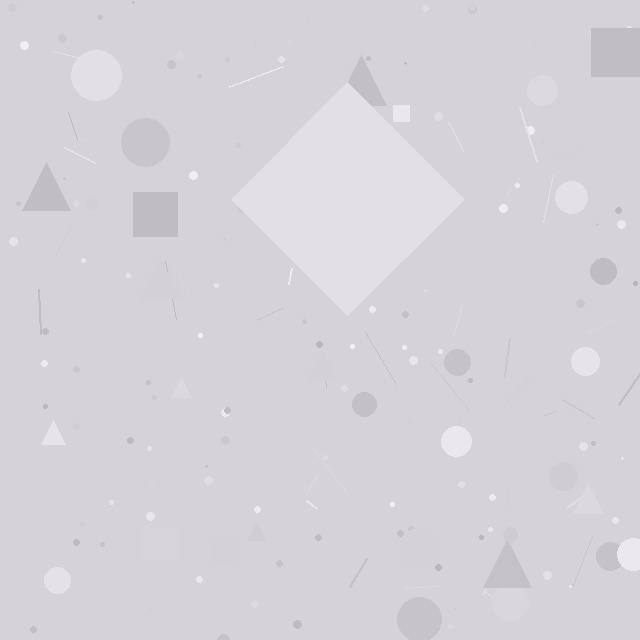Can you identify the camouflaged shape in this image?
The camouflaged shape is a diamond.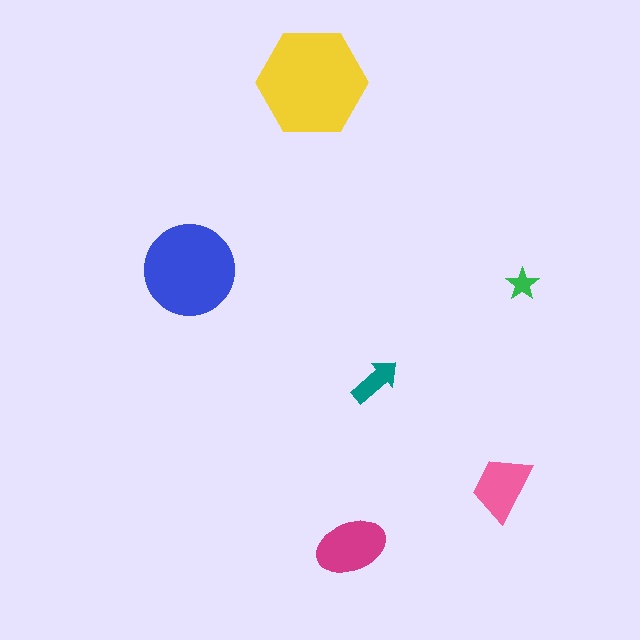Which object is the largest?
The yellow hexagon.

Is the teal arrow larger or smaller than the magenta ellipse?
Smaller.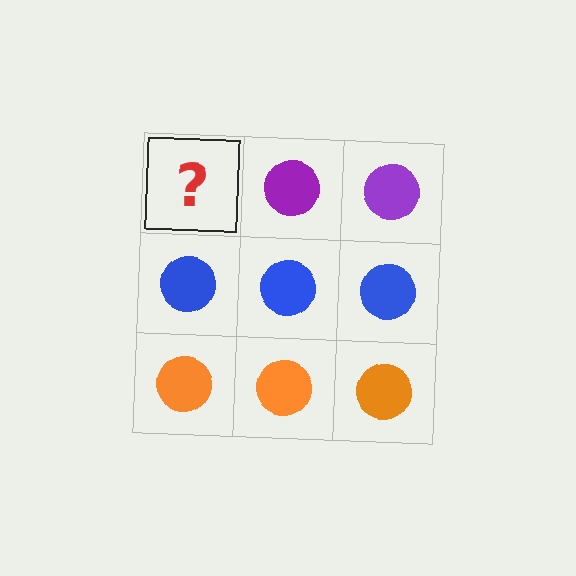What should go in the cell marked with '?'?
The missing cell should contain a purple circle.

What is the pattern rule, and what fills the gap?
The rule is that each row has a consistent color. The gap should be filled with a purple circle.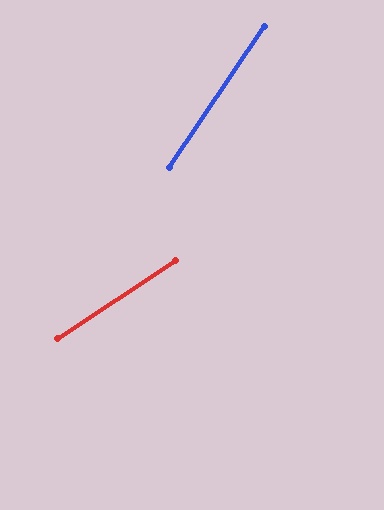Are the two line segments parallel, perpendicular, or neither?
Neither parallel nor perpendicular — they differ by about 23°.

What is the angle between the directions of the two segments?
Approximately 23 degrees.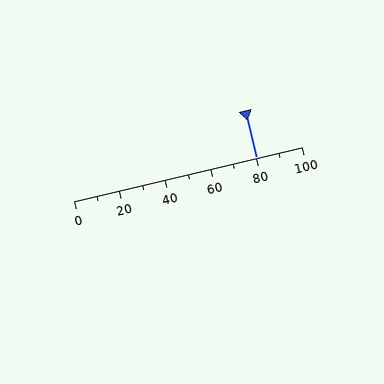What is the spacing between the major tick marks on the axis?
The major ticks are spaced 20 apart.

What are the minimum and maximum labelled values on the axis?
The axis runs from 0 to 100.